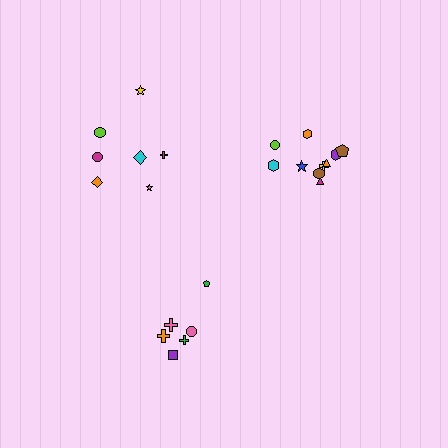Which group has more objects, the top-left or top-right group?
The top-right group.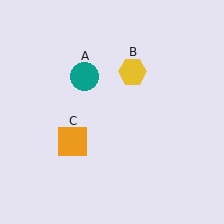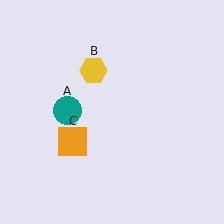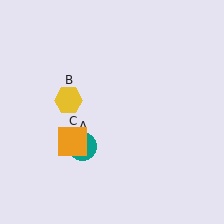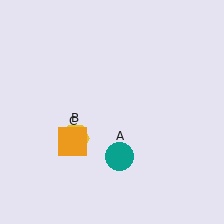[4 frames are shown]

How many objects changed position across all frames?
2 objects changed position: teal circle (object A), yellow hexagon (object B).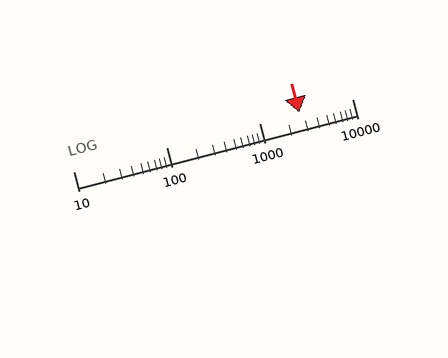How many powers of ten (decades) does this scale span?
The scale spans 3 decades, from 10 to 10000.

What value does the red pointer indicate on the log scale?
The pointer indicates approximately 2700.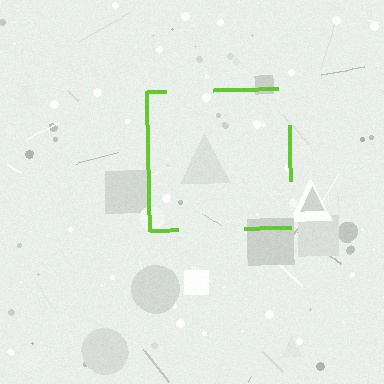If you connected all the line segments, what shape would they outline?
They would outline a square.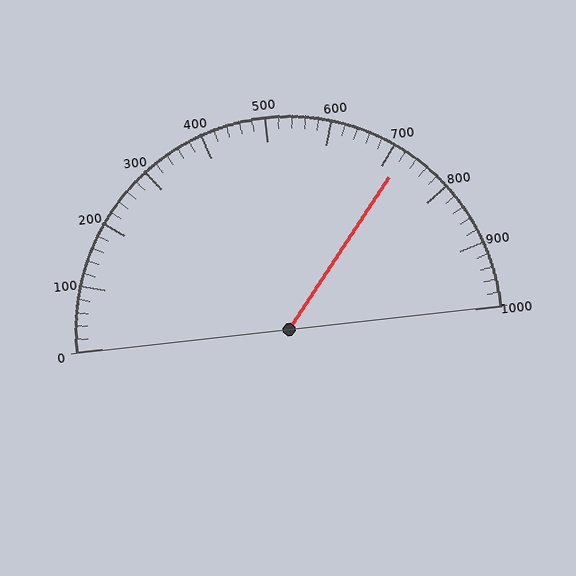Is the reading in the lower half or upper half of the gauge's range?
The reading is in the upper half of the range (0 to 1000).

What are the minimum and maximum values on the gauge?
The gauge ranges from 0 to 1000.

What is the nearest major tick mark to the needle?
The nearest major tick mark is 700.